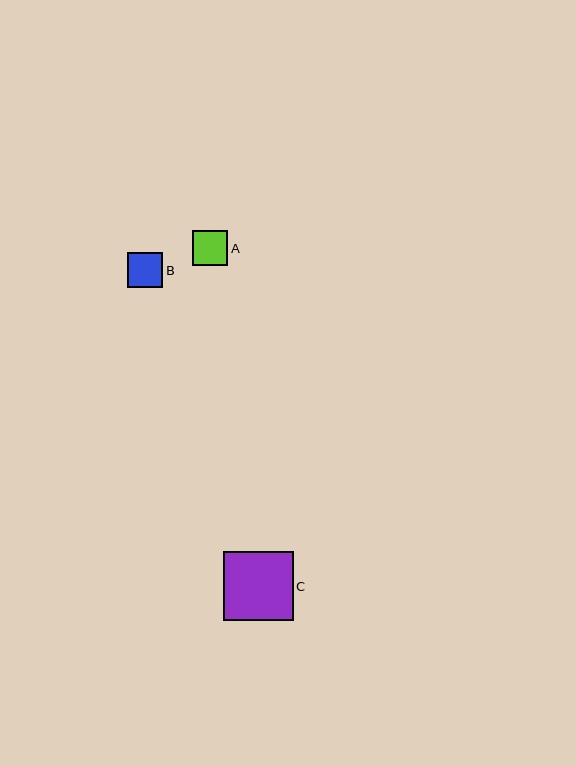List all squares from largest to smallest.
From largest to smallest: C, B, A.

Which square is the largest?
Square C is the largest with a size of approximately 69 pixels.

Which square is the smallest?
Square A is the smallest with a size of approximately 35 pixels.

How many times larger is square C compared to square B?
Square C is approximately 2.0 times the size of square B.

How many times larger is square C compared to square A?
Square C is approximately 2.0 times the size of square A.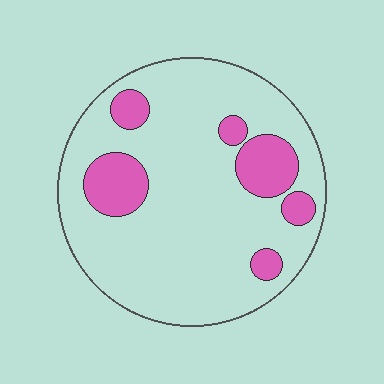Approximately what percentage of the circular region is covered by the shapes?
Approximately 20%.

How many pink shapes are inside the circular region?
6.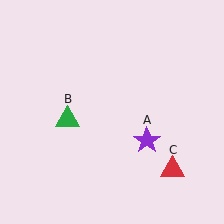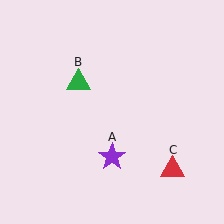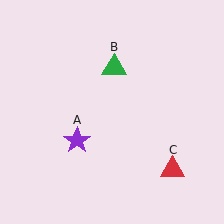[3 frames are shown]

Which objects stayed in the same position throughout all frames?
Red triangle (object C) remained stationary.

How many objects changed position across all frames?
2 objects changed position: purple star (object A), green triangle (object B).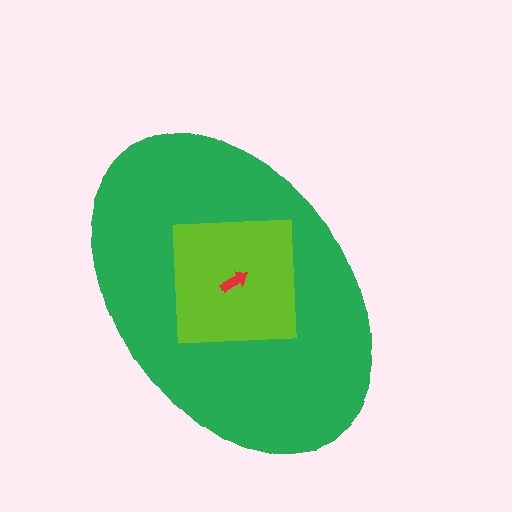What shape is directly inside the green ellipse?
The lime square.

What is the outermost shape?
The green ellipse.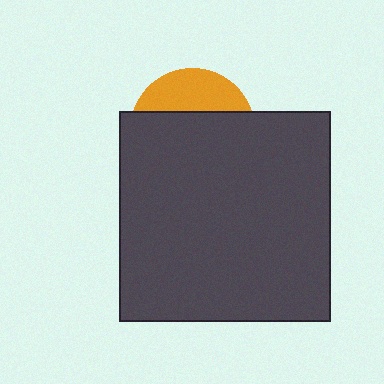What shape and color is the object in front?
The object in front is a dark gray square.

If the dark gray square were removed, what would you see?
You would see the complete orange circle.